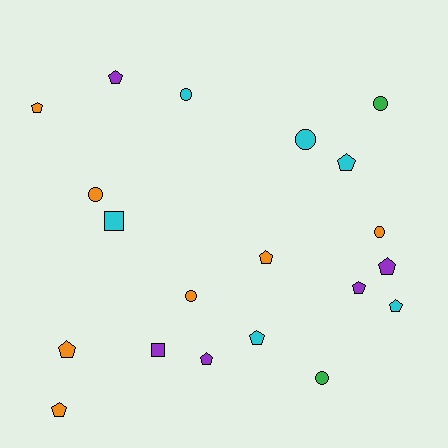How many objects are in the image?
There are 20 objects.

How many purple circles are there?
There are no purple circles.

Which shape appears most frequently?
Pentagon, with 11 objects.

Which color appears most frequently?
Orange, with 7 objects.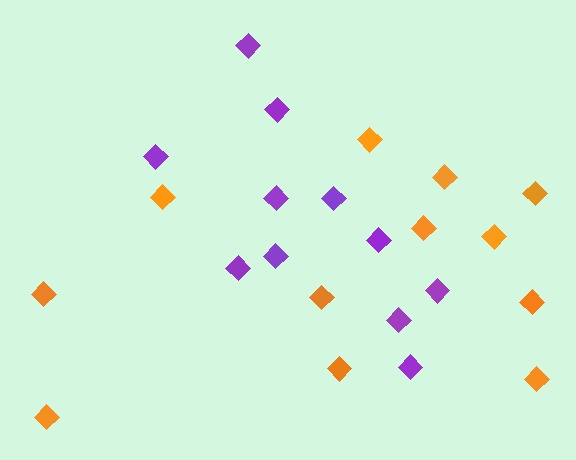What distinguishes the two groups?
There are 2 groups: one group of orange diamonds (12) and one group of purple diamonds (11).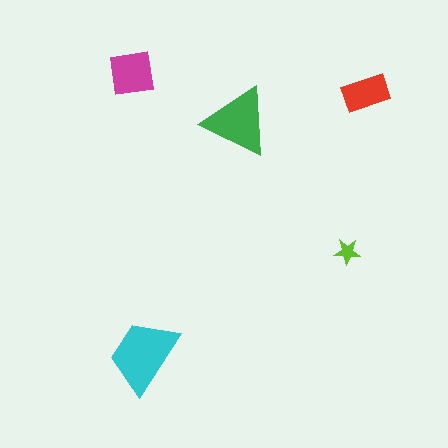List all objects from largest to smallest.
The cyan trapezoid, the green triangle, the magenta square, the red rectangle, the lime star.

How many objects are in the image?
There are 5 objects in the image.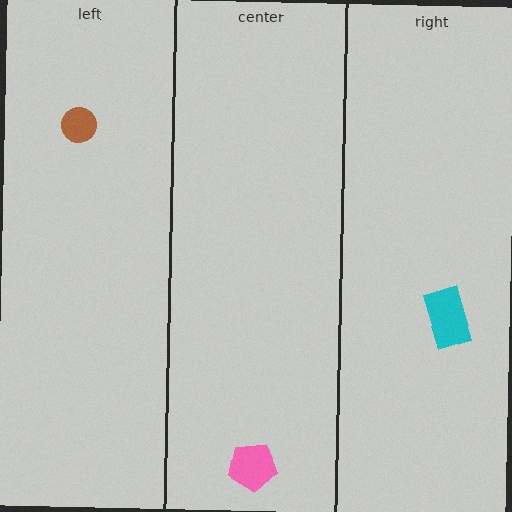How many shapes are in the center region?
1.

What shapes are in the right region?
The cyan rectangle.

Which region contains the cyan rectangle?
The right region.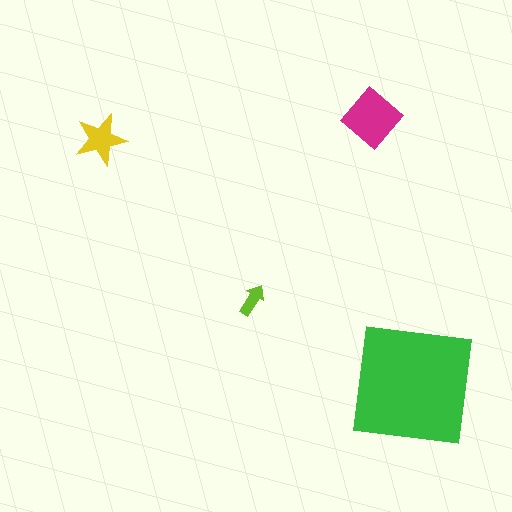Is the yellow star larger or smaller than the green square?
Smaller.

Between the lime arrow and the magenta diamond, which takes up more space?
The magenta diamond.